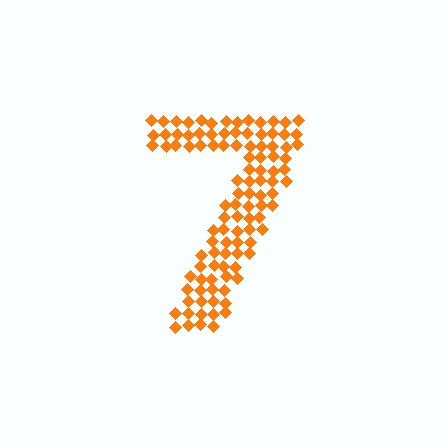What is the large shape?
The large shape is the digit 7.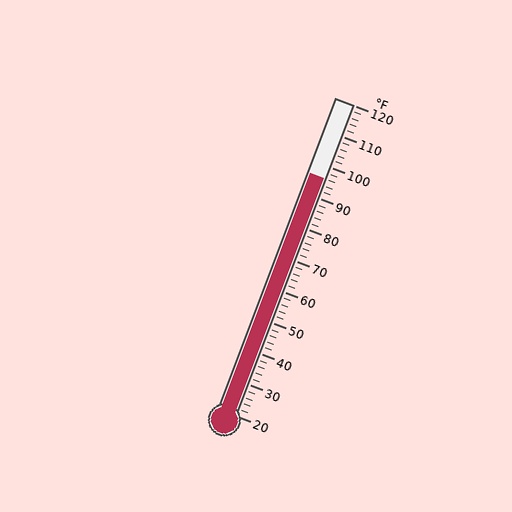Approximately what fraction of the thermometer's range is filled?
The thermometer is filled to approximately 75% of its range.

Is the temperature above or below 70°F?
The temperature is above 70°F.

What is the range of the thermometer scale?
The thermometer scale ranges from 20°F to 120°F.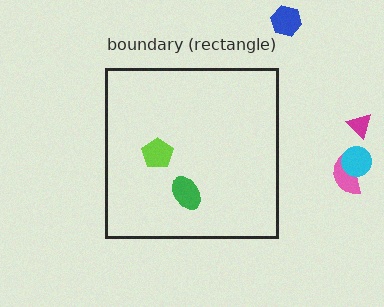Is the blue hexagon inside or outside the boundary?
Outside.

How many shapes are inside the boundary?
2 inside, 4 outside.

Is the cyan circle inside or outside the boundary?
Outside.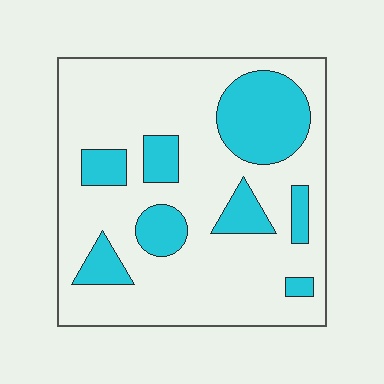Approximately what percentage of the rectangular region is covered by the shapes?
Approximately 25%.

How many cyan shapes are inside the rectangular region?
8.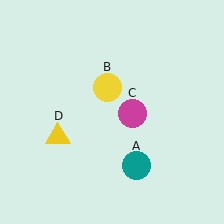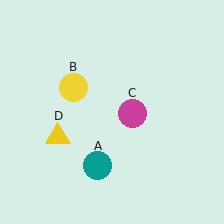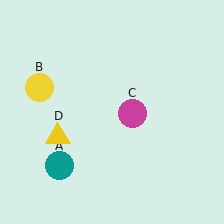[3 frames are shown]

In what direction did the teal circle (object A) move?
The teal circle (object A) moved left.